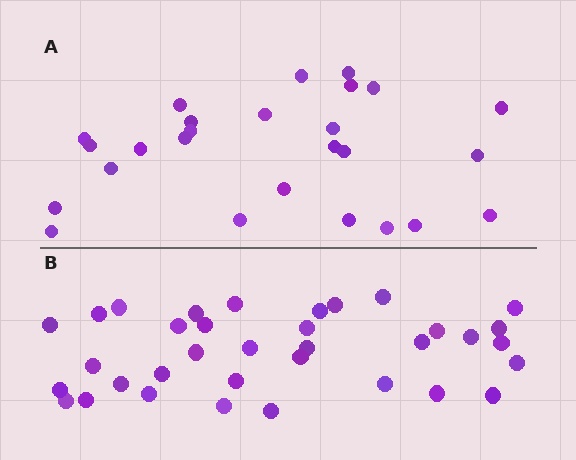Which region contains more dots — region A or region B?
Region B (the bottom region) has more dots.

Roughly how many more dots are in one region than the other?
Region B has roughly 8 or so more dots than region A.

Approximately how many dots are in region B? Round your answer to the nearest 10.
About 40 dots. (The exact count is 35, which rounds to 40.)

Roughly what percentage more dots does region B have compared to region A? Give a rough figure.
About 35% more.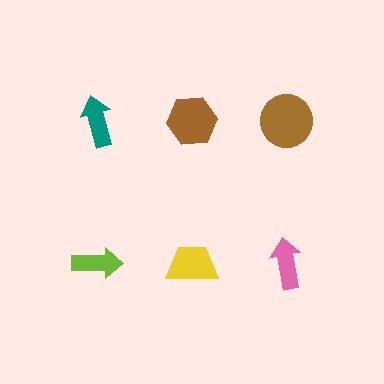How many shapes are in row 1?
3 shapes.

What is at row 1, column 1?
A teal arrow.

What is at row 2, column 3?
A pink arrow.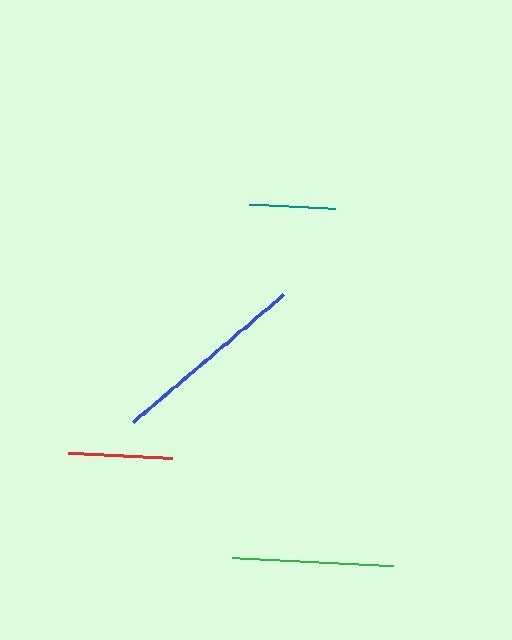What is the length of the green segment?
The green segment is approximately 161 pixels long.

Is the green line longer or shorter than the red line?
The green line is longer than the red line.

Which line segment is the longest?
The blue line is the longest at approximately 198 pixels.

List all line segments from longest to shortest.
From longest to shortest: blue, green, red, teal.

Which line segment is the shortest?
The teal line is the shortest at approximately 86 pixels.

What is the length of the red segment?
The red segment is approximately 104 pixels long.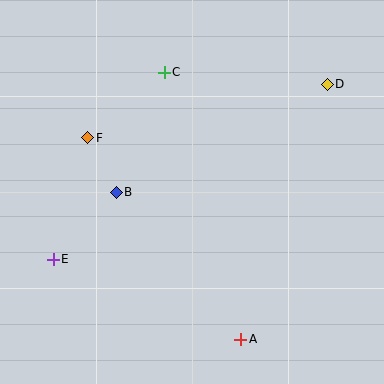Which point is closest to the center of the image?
Point B at (116, 192) is closest to the center.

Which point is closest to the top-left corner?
Point F is closest to the top-left corner.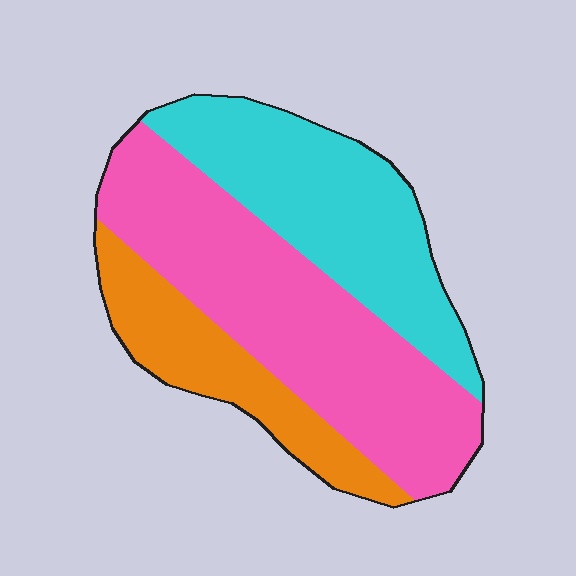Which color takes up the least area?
Orange, at roughly 20%.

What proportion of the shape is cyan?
Cyan takes up about one third (1/3) of the shape.